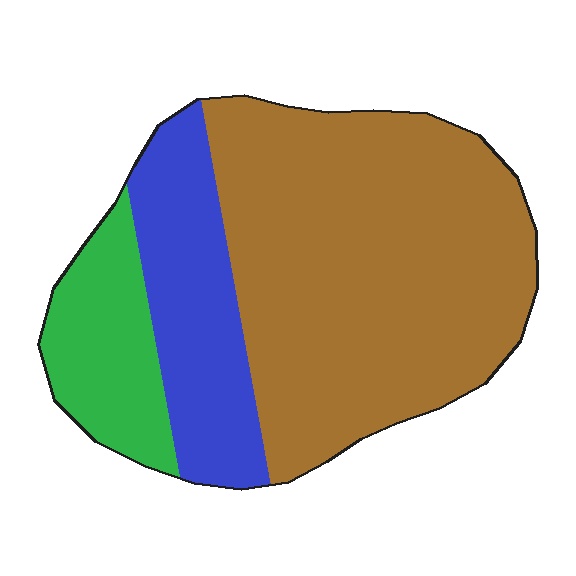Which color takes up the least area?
Green, at roughly 15%.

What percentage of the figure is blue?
Blue covers 22% of the figure.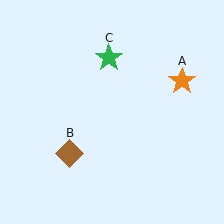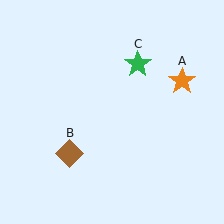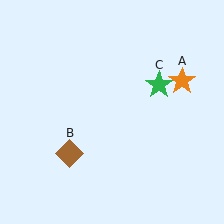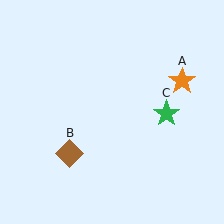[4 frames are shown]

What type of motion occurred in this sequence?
The green star (object C) rotated clockwise around the center of the scene.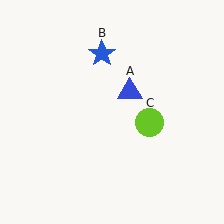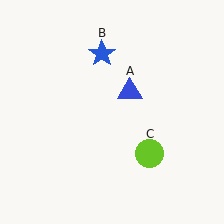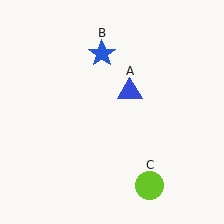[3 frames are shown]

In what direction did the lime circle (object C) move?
The lime circle (object C) moved down.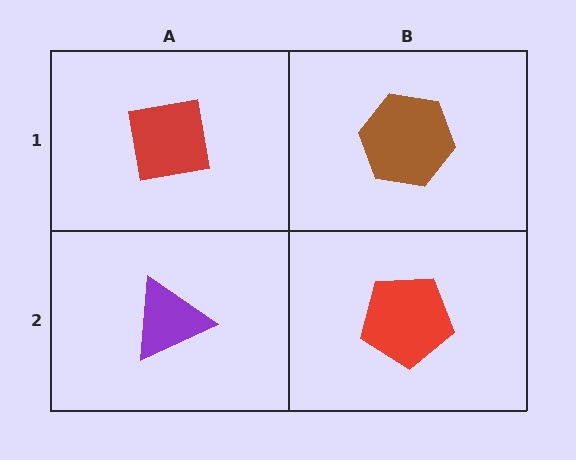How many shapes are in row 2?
2 shapes.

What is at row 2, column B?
A red pentagon.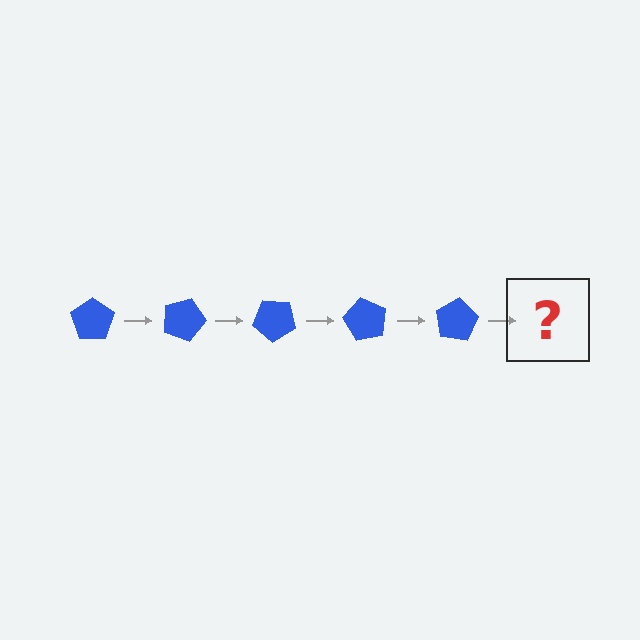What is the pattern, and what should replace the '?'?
The pattern is that the pentagon rotates 20 degrees each step. The '?' should be a blue pentagon rotated 100 degrees.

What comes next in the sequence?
The next element should be a blue pentagon rotated 100 degrees.